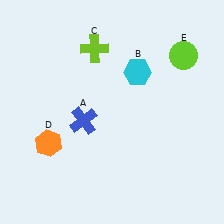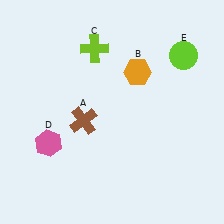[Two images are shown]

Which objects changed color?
A changed from blue to brown. B changed from cyan to orange. D changed from orange to pink.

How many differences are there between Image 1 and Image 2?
There are 3 differences between the two images.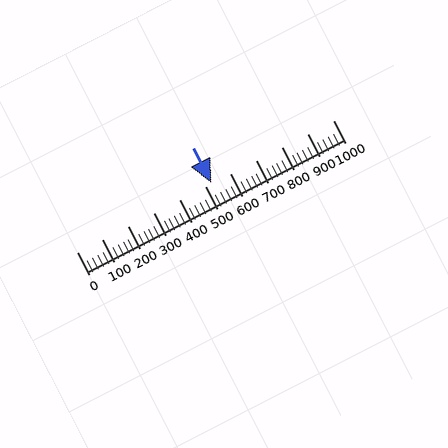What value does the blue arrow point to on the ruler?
The blue arrow points to approximately 527.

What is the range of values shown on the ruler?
The ruler shows values from 0 to 1000.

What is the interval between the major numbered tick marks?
The major tick marks are spaced 100 units apart.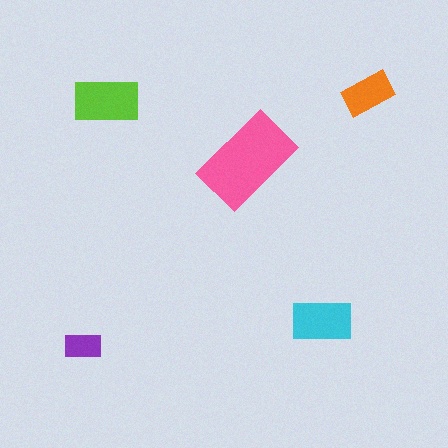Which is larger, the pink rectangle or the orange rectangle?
The pink one.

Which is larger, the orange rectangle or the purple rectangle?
The orange one.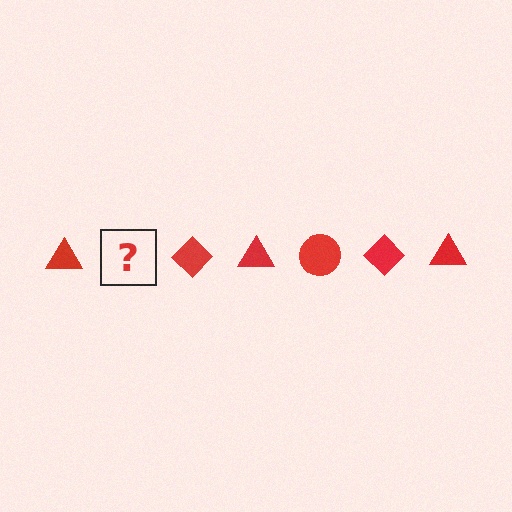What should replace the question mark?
The question mark should be replaced with a red circle.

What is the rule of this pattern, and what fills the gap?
The rule is that the pattern cycles through triangle, circle, diamond shapes in red. The gap should be filled with a red circle.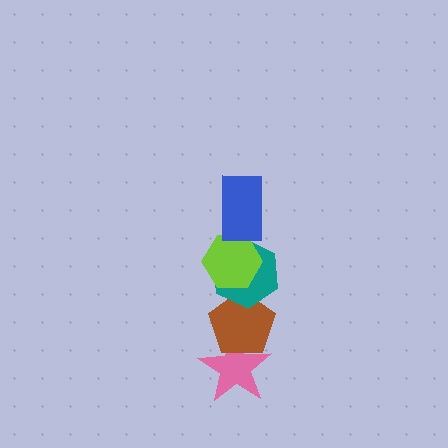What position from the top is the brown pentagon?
The brown pentagon is 4th from the top.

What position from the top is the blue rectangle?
The blue rectangle is 1st from the top.